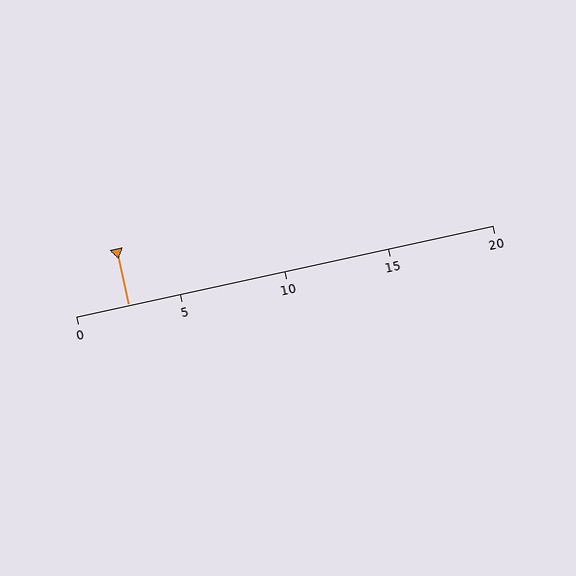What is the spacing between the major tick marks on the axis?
The major ticks are spaced 5 apart.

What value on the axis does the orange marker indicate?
The marker indicates approximately 2.5.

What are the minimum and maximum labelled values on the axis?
The axis runs from 0 to 20.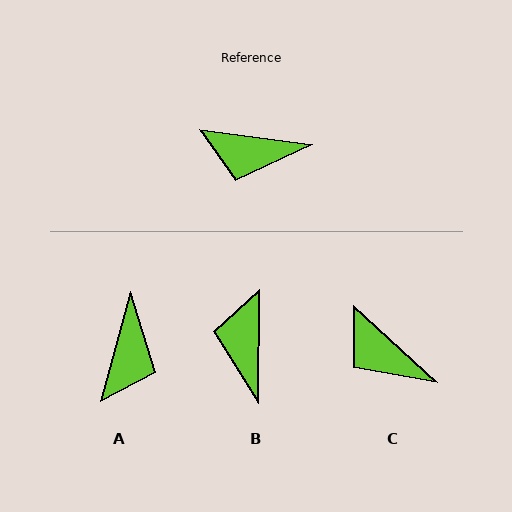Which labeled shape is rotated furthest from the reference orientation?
B, about 83 degrees away.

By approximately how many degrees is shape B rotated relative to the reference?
Approximately 83 degrees clockwise.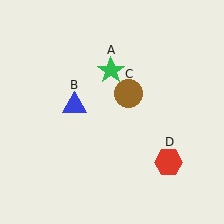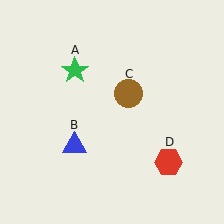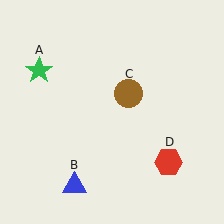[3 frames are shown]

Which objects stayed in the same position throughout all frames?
Brown circle (object C) and red hexagon (object D) remained stationary.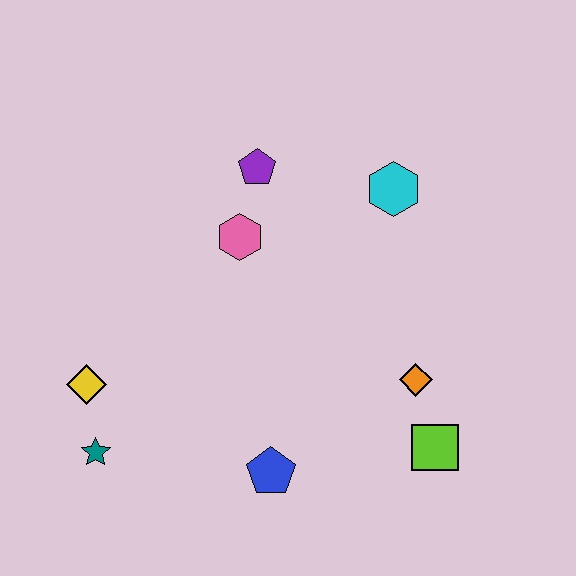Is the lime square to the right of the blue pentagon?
Yes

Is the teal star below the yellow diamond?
Yes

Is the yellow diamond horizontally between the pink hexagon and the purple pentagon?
No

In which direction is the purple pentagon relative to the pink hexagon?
The purple pentagon is above the pink hexagon.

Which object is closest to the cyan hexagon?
The purple pentagon is closest to the cyan hexagon.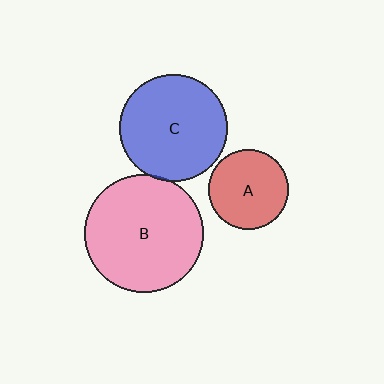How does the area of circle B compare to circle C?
Approximately 1.2 times.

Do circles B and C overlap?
Yes.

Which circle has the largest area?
Circle B (pink).